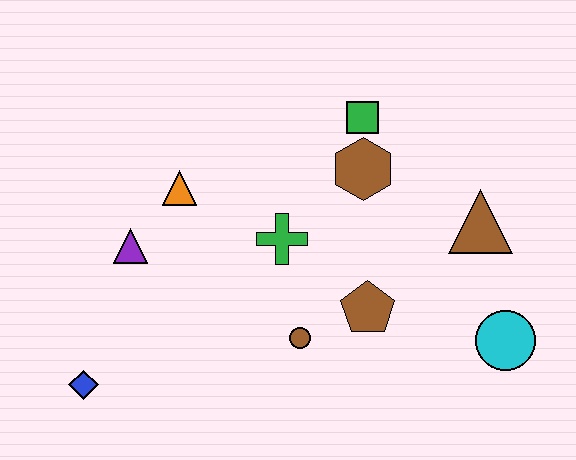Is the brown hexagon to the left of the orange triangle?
No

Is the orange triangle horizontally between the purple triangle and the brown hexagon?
Yes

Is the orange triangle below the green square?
Yes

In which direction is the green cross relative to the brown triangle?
The green cross is to the left of the brown triangle.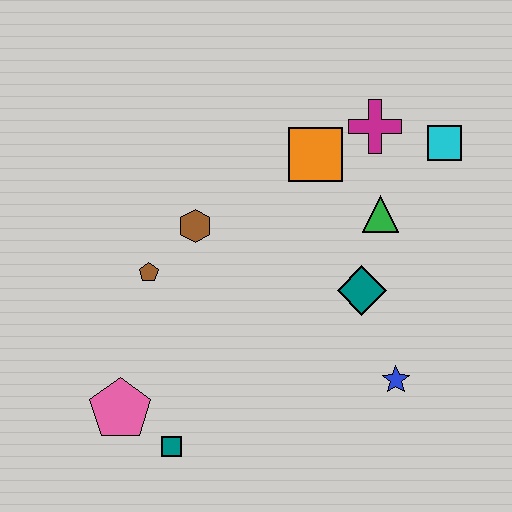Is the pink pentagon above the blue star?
No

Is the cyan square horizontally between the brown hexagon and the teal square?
No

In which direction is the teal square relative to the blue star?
The teal square is to the left of the blue star.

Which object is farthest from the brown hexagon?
The cyan square is farthest from the brown hexagon.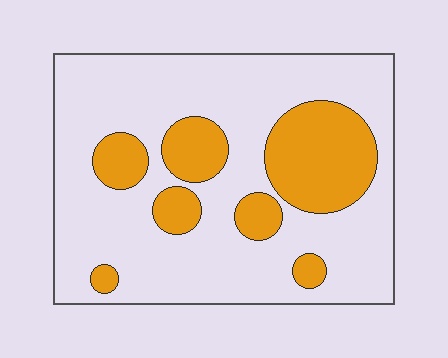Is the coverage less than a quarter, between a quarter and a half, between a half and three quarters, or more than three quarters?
Between a quarter and a half.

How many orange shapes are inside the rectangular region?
7.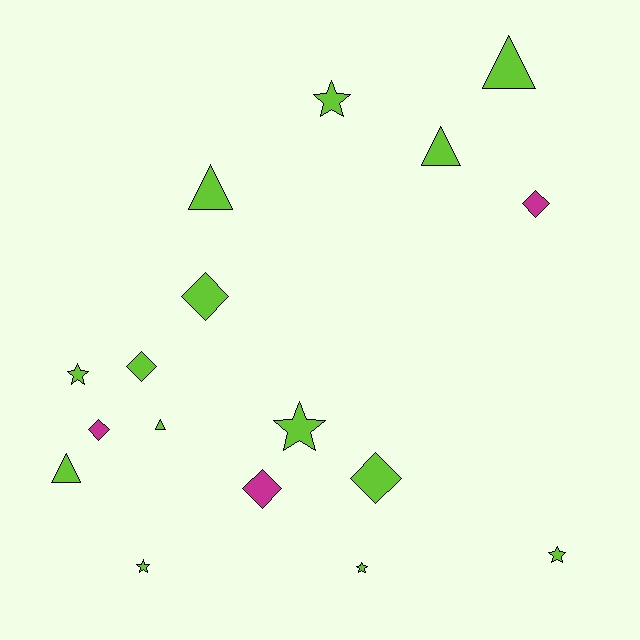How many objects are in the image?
There are 17 objects.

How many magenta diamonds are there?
There are 3 magenta diamonds.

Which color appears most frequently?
Lime, with 14 objects.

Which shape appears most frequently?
Star, with 6 objects.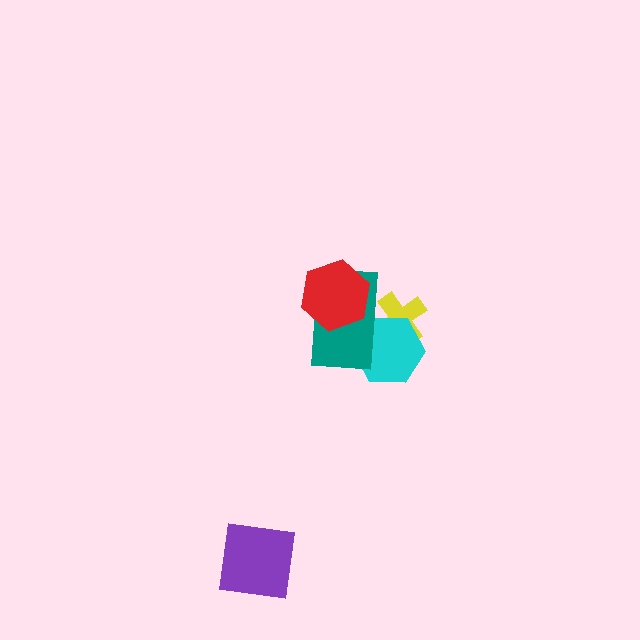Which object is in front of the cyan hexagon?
The teal rectangle is in front of the cyan hexagon.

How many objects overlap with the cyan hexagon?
2 objects overlap with the cyan hexagon.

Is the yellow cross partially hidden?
Yes, it is partially covered by another shape.